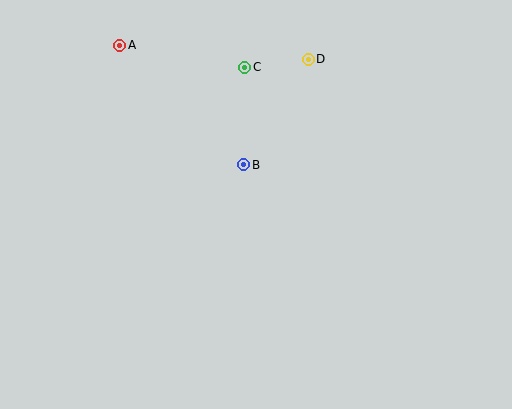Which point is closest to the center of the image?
Point B at (244, 165) is closest to the center.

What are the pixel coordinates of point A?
Point A is at (120, 45).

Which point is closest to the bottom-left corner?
Point B is closest to the bottom-left corner.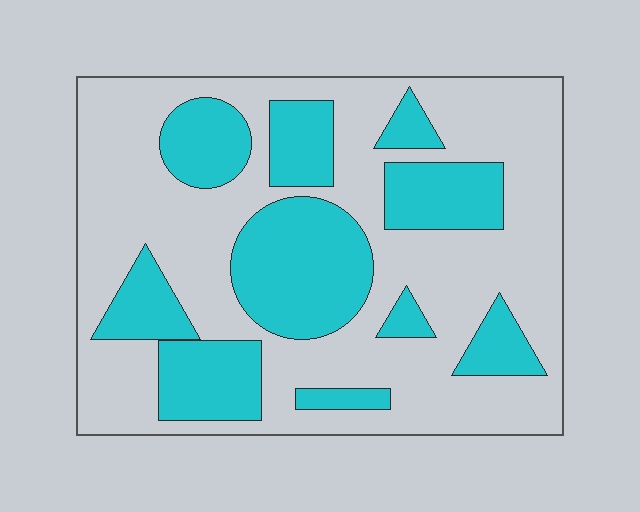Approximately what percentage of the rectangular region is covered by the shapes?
Approximately 35%.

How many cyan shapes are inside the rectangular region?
10.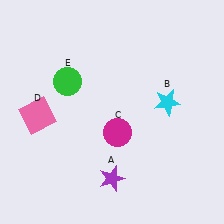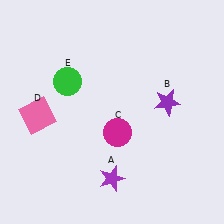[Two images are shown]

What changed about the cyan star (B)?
In Image 1, B is cyan. In Image 2, it changed to purple.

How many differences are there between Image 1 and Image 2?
There is 1 difference between the two images.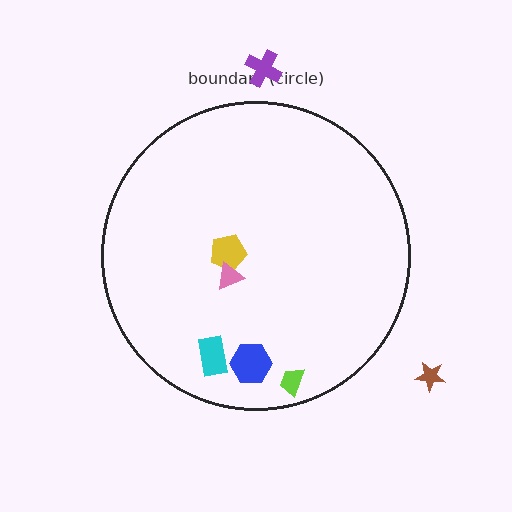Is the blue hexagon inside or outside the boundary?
Inside.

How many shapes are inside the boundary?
5 inside, 2 outside.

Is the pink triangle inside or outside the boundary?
Inside.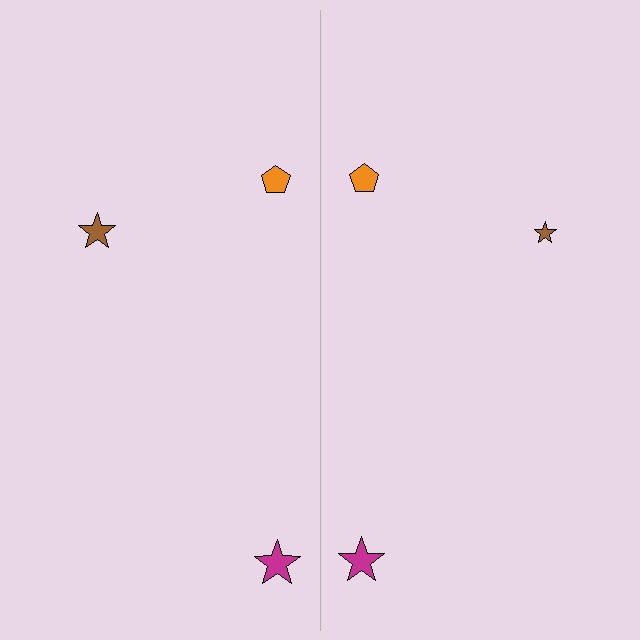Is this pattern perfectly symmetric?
No, the pattern is not perfectly symmetric. The brown star on the right side has a different size than its mirror counterpart.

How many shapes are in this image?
There are 6 shapes in this image.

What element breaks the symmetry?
The brown star on the right side has a different size than its mirror counterpart.